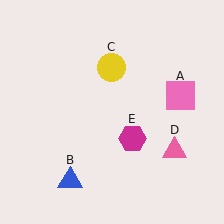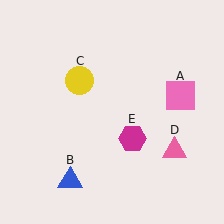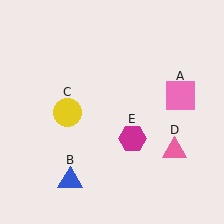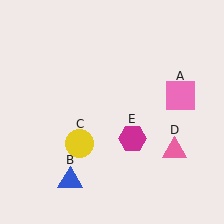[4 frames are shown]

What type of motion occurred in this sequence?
The yellow circle (object C) rotated counterclockwise around the center of the scene.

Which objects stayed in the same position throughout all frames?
Pink square (object A) and blue triangle (object B) and pink triangle (object D) and magenta hexagon (object E) remained stationary.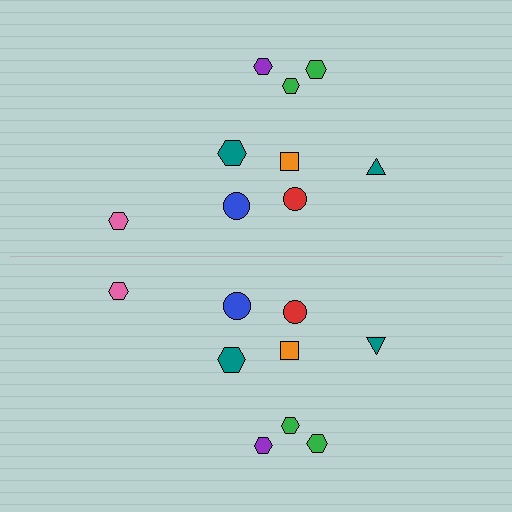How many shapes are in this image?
There are 18 shapes in this image.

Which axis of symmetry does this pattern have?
The pattern has a horizontal axis of symmetry running through the center of the image.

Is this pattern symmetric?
Yes, this pattern has bilateral (reflection) symmetry.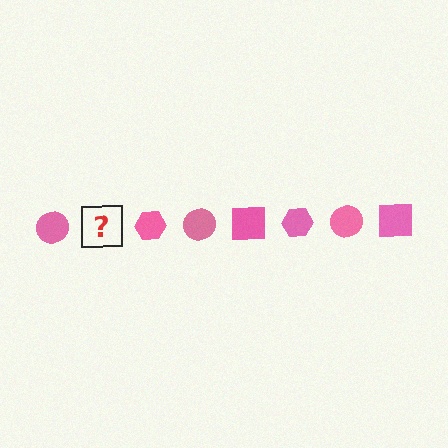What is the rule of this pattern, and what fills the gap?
The rule is that the pattern cycles through circle, square, hexagon shapes in pink. The gap should be filled with a pink square.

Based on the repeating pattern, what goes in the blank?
The blank should be a pink square.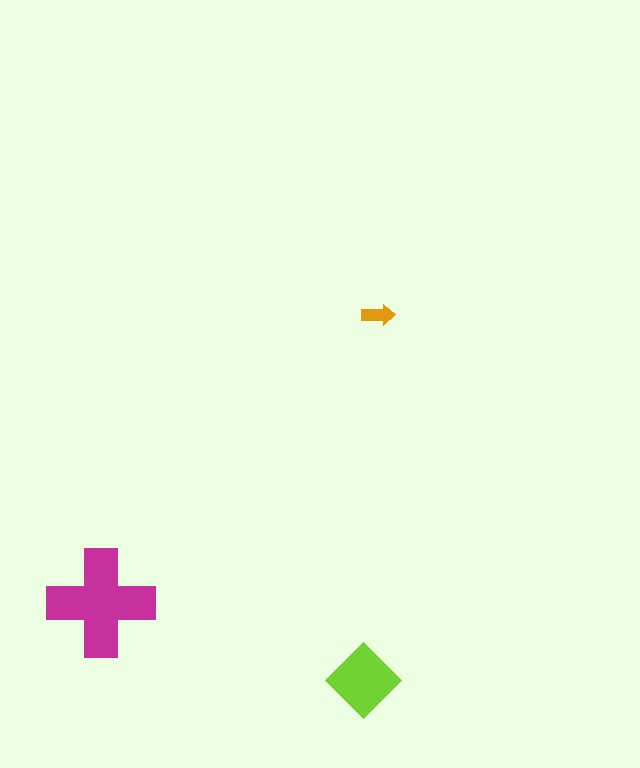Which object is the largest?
The magenta cross.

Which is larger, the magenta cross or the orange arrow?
The magenta cross.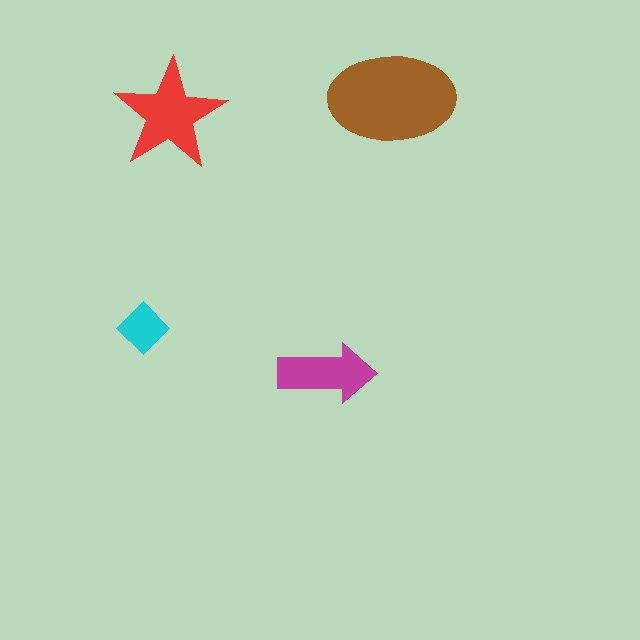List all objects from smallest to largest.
The cyan diamond, the magenta arrow, the red star, the brown ellipse.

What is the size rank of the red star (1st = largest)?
2nd.